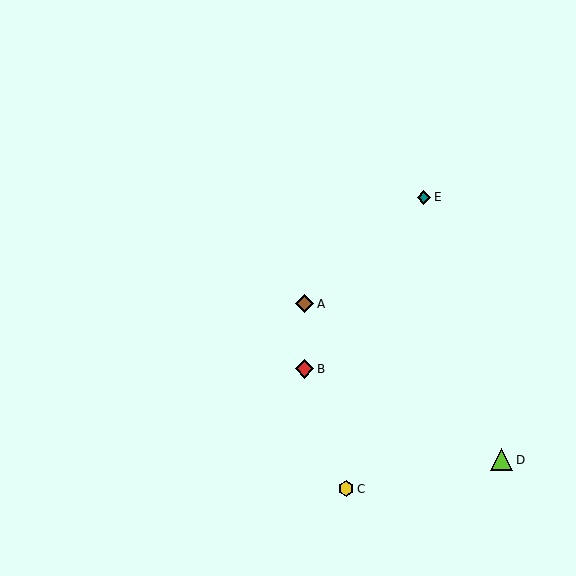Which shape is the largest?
The lime triangle (labeled D) is the largest.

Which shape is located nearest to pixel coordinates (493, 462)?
The lime triangle (labeled D) at (502, 460) is nearest to that location.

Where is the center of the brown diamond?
The center of the brown diamond is at (305, 304).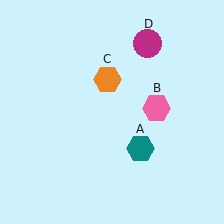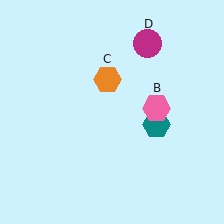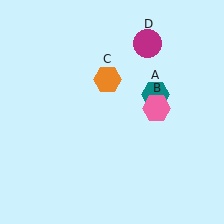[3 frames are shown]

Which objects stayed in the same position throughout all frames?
Pink hexagon (object B) and orange hexagon (object C) and magenta circle (object D) remained stationary.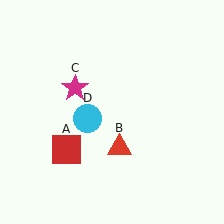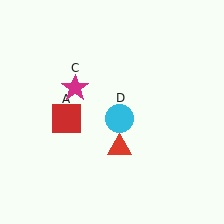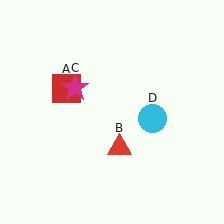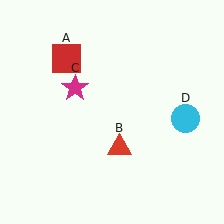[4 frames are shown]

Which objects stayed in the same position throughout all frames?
Red triangle (object B) and magenta star (object C) remained stationary.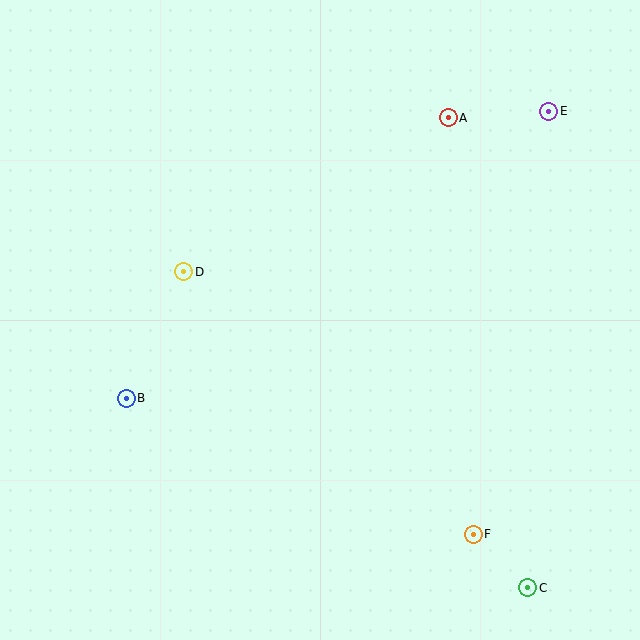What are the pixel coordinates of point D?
Point D is at (183, 272).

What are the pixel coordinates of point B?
Point B is at (126, 398).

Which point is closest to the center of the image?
Point D at (183, 272) is closest to the center.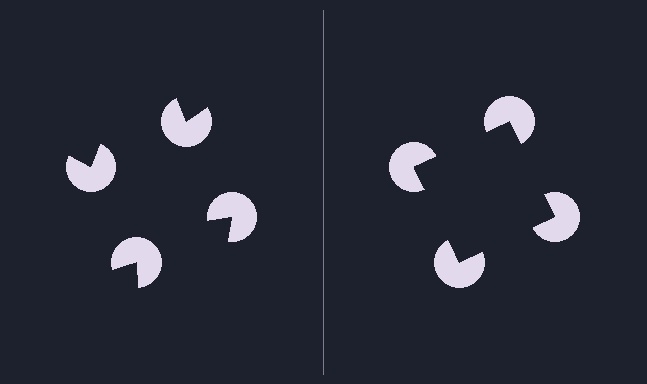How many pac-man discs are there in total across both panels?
8 — 4 on each side.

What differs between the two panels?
The pac-man discs are positioned identically on both sides; only the wedge orientations differ. On the right they align to a square; on the left they are misaligned.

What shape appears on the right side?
An illusory square.